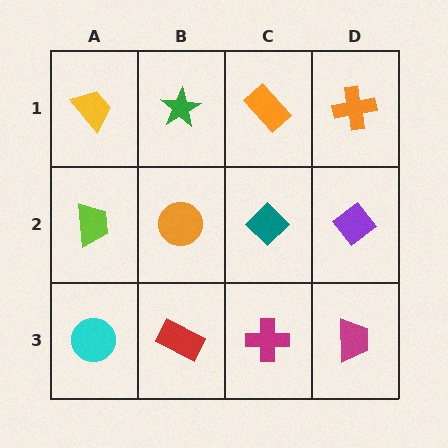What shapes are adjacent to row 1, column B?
An orange circle (row 2, column B), a yellow trapezoid (row 1, column A), an orange rectangle (row 1, column C).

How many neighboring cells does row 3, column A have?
2.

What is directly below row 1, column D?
A purple diamond.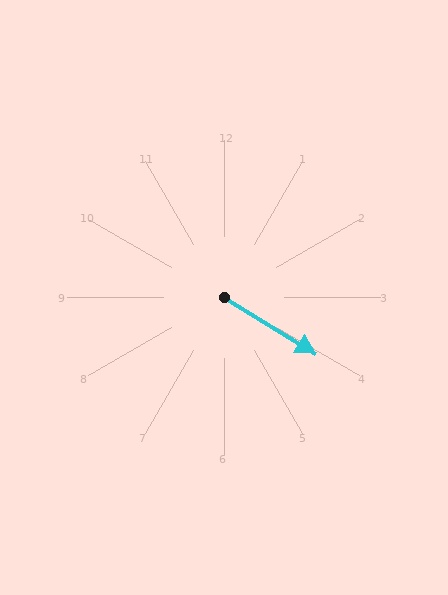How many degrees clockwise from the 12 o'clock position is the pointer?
Approximately 121 degrees.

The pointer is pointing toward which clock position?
Roughly 4 o'clock.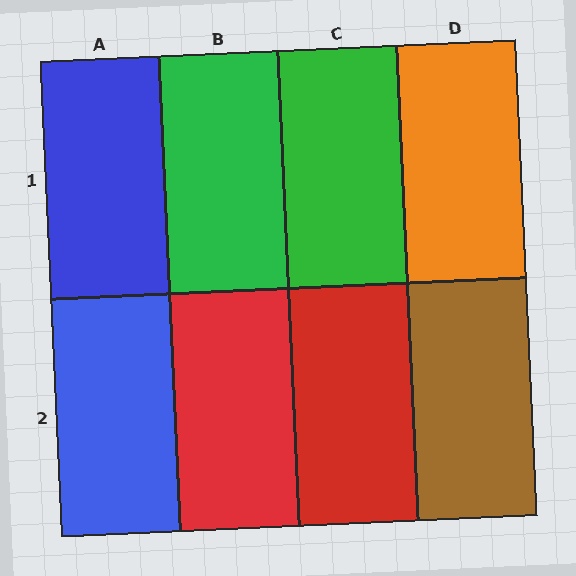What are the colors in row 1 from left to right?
Blue, green, green, orange.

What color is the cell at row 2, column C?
Red.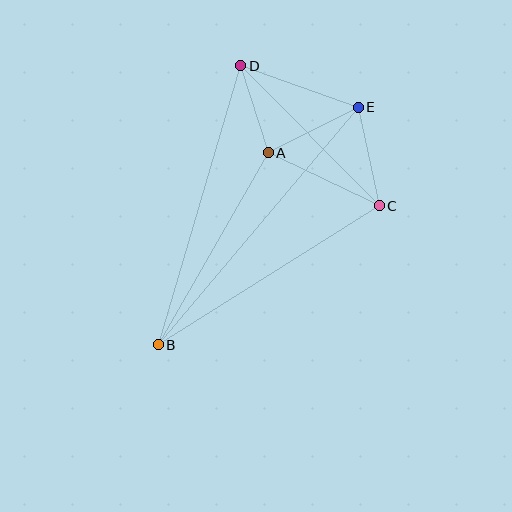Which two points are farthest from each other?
Points B and E are farthest from each other.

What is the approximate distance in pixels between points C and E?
The distance between C and E is approximately 100 pixels.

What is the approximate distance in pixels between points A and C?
The distance between A and C is approximately 123 pixels.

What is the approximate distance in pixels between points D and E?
The distance between D and E is approximately 125 pixels.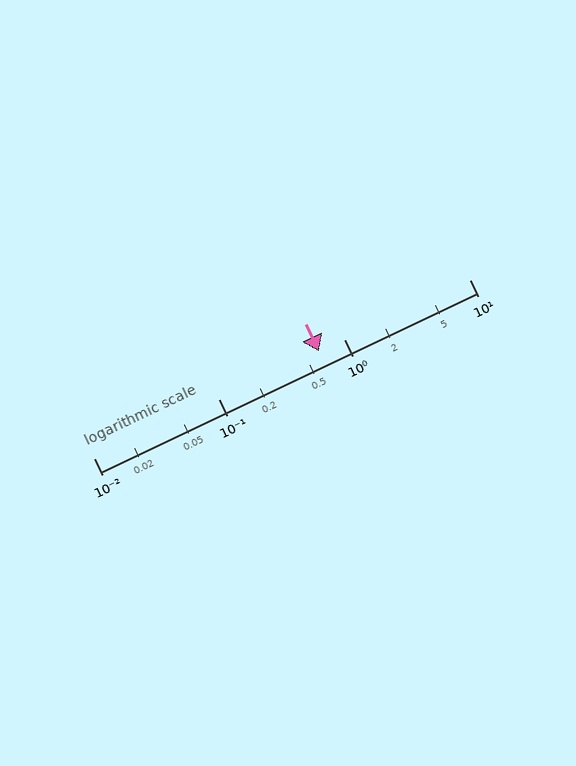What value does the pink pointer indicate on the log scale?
The pointer indicates approximately 0.63.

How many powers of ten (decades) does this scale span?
The scale spans 3 decades, from 0.01 to 10.